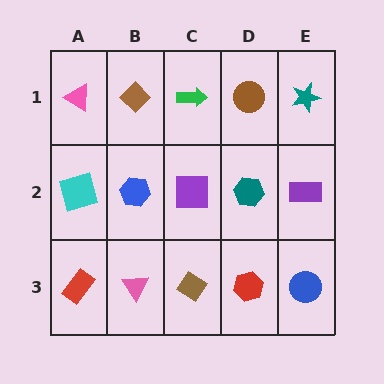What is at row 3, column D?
A red hexagon.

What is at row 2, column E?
A purple rectangle.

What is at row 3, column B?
A pink triangle.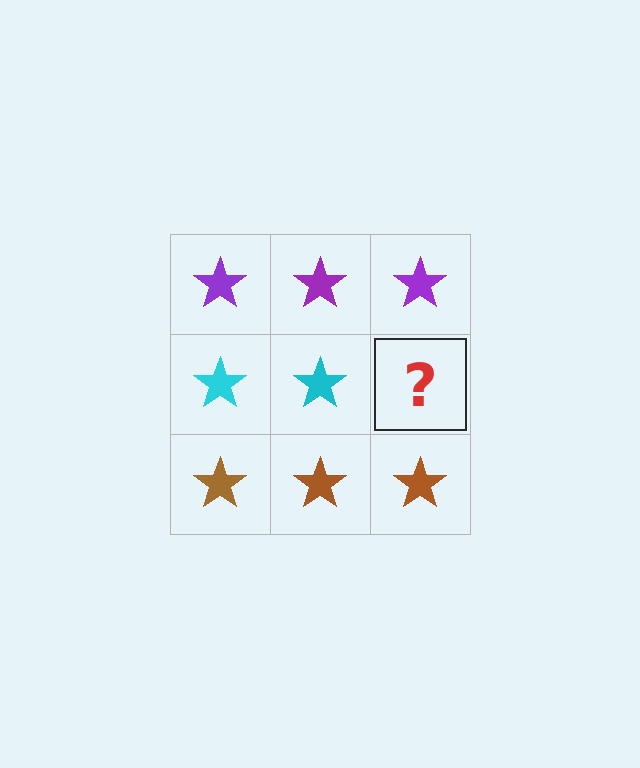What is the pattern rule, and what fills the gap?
The rule is that each row has a consistent color. The gap should be filled with a cyan star.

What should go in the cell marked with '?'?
The missing cell should contain a cyan star.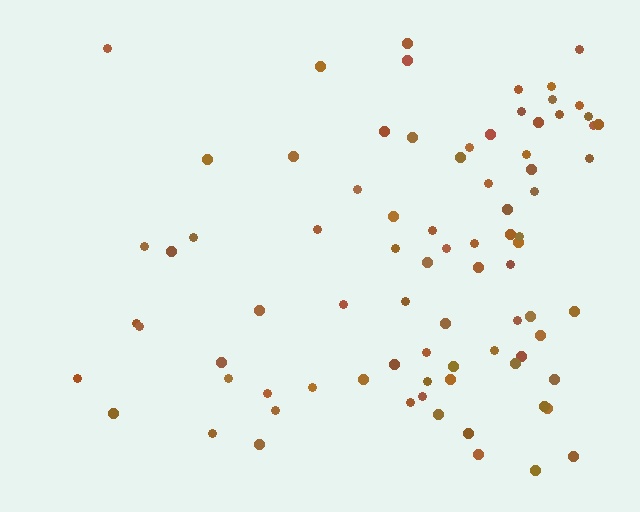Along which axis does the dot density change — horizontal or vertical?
Horizontal.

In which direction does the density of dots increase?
From left to right, with the right side densest.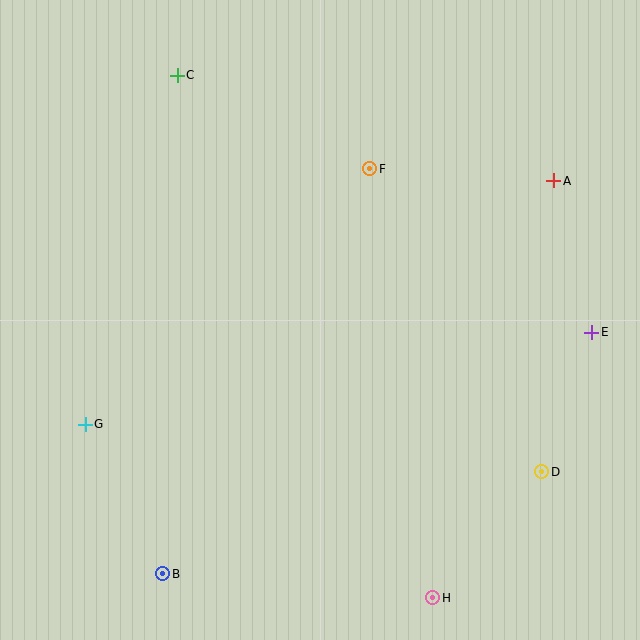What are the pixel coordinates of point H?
Point H is at (433, 598).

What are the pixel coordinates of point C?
Point C is at (177, 75).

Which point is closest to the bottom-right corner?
Point D is closest to the bottom-right corner.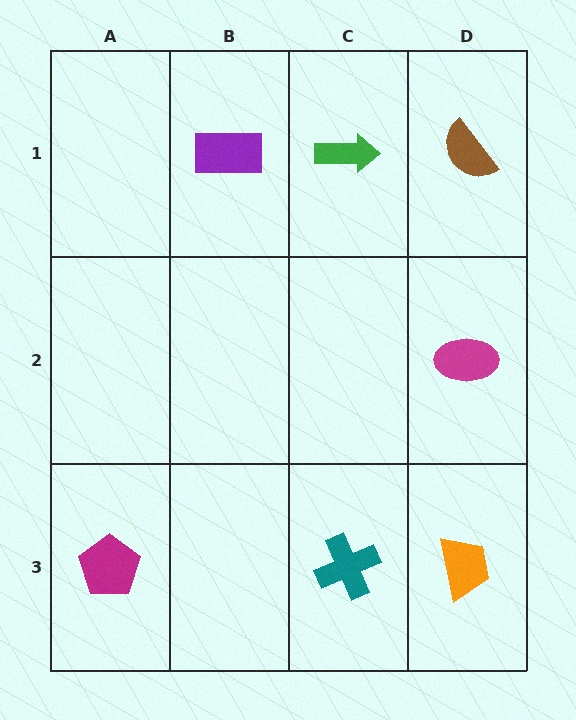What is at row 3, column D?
An orange trapezoid.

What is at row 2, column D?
A magenta ellipse.